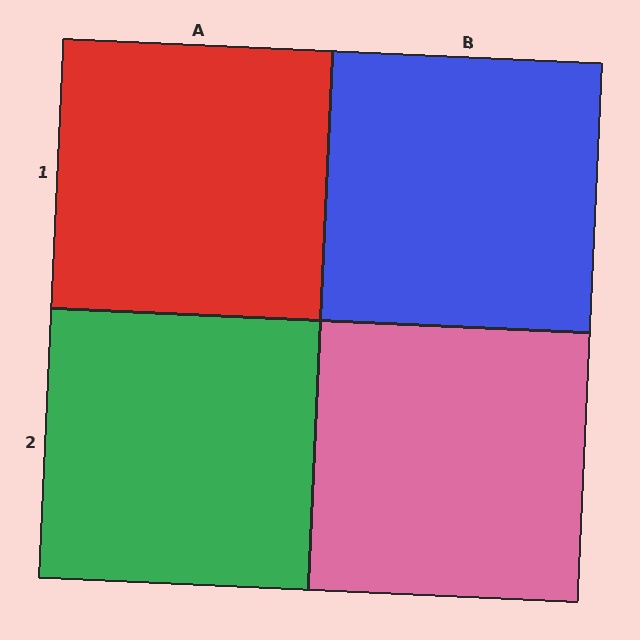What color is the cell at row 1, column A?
Red.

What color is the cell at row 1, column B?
Blue.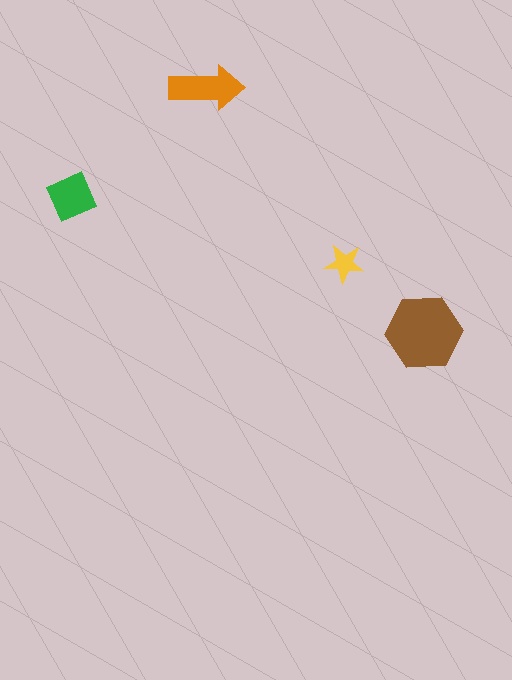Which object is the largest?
The brown hexagon.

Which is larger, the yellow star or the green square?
The green square.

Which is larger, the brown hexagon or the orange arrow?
The brown hexagon.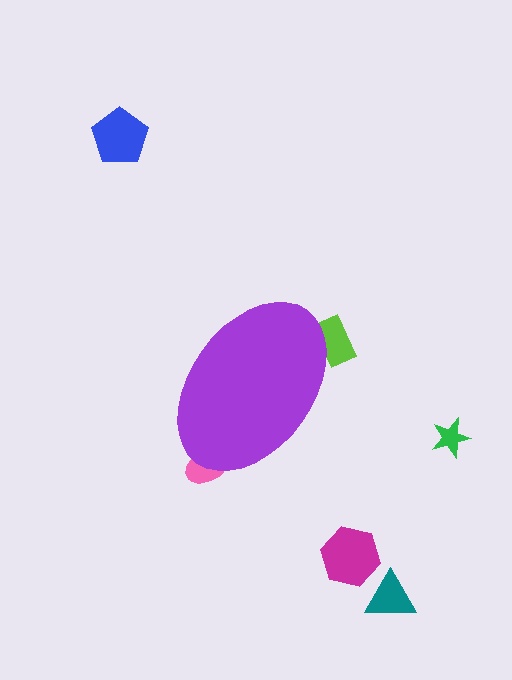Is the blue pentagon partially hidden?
No, the blue pentagon is fully visible.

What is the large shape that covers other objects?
A purple ellipse.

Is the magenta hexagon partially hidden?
No, the magenta hexagon is fully visible.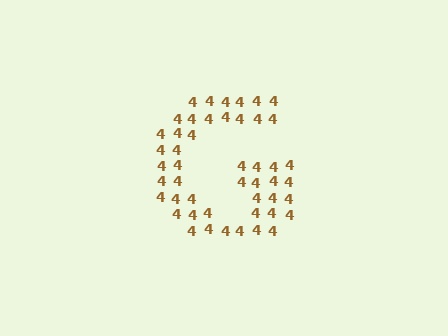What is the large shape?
The large shape is the letter G.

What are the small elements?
The small elements are digit 4's.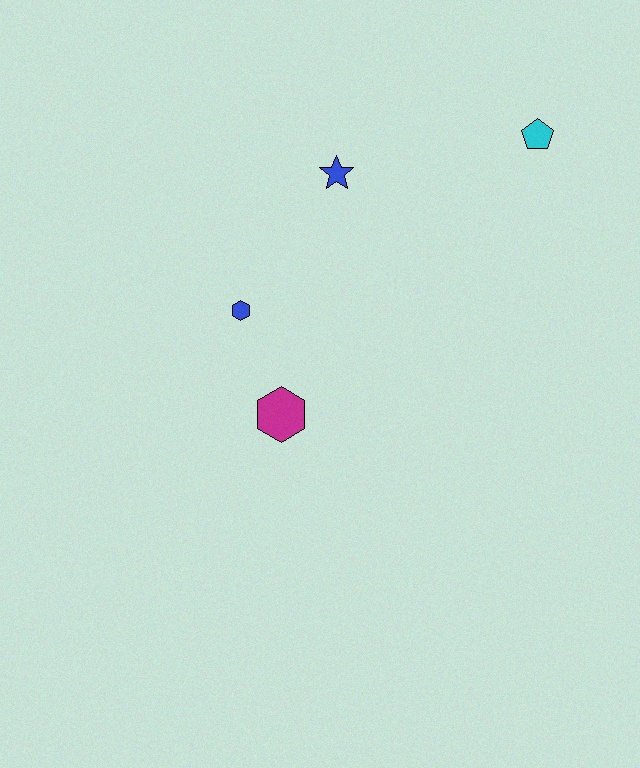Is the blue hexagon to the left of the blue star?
Yes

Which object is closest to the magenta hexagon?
The blue hexagon is closest to the magenta hexagon.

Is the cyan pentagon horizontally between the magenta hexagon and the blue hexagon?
No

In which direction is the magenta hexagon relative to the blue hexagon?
The magenta hexagon is below the blue hexagon.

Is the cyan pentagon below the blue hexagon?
No